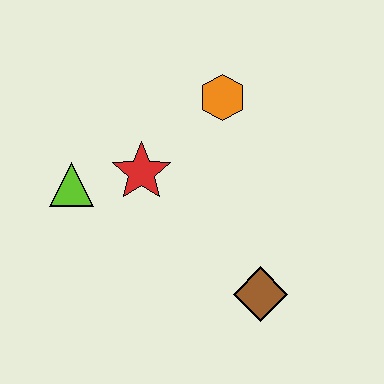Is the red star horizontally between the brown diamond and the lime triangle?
Yes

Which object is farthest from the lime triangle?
The brown diamond is farthest from the lime triangle.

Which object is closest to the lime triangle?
The red star is closest to the lime triangle.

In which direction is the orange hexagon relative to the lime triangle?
The orange hexagon is to the right of the lime triangle.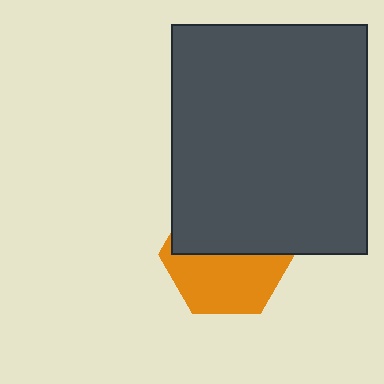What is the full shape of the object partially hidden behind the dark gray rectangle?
The partially hidden object is an orange hexagon.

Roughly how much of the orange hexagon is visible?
About half of it is visible (roughly 50%).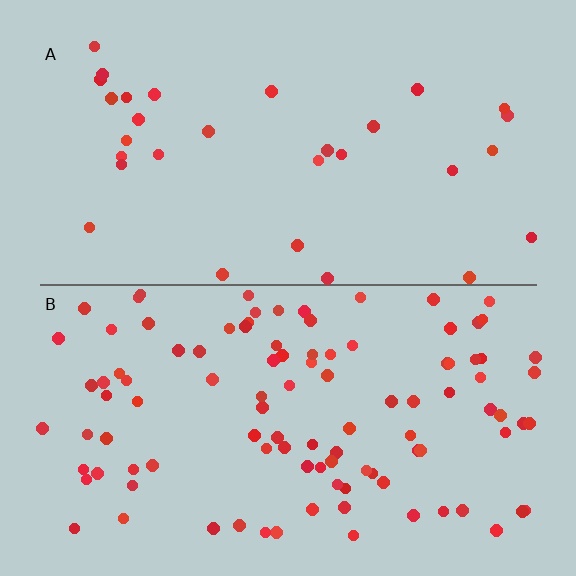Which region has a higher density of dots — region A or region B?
B (the bottom).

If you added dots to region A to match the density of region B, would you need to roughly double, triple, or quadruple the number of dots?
Approximately triple.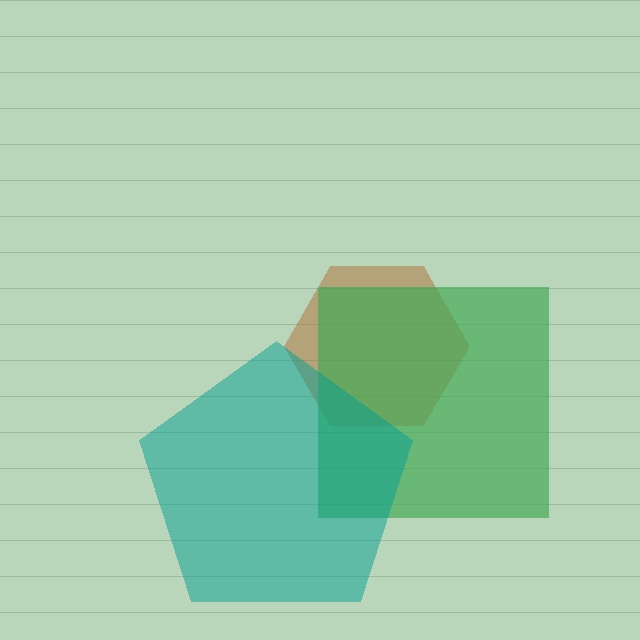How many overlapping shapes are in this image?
There are 3 overlapping shapes in the image.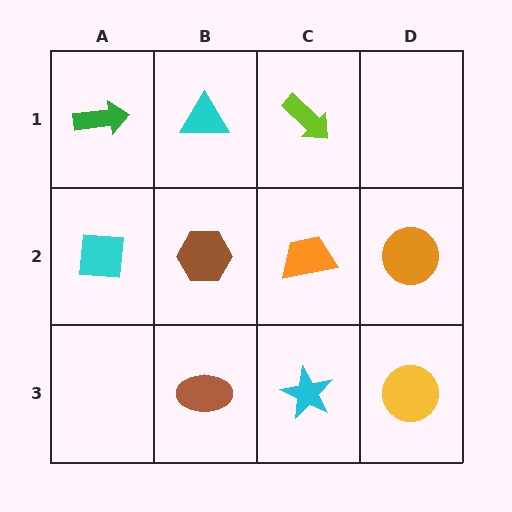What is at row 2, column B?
A brown hexagon.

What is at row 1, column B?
A cyan triangle.